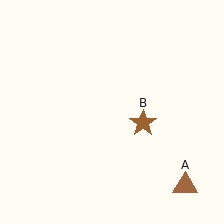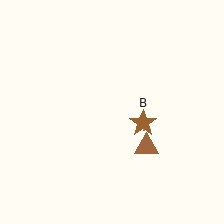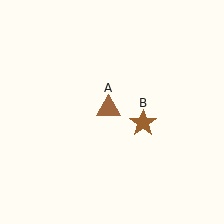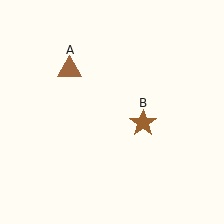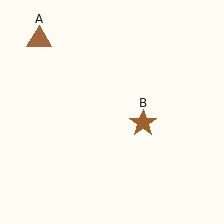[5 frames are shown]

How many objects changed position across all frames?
1 object changed position: brown triangle (object A).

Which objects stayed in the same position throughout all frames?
Brown star (object B) remained stationary.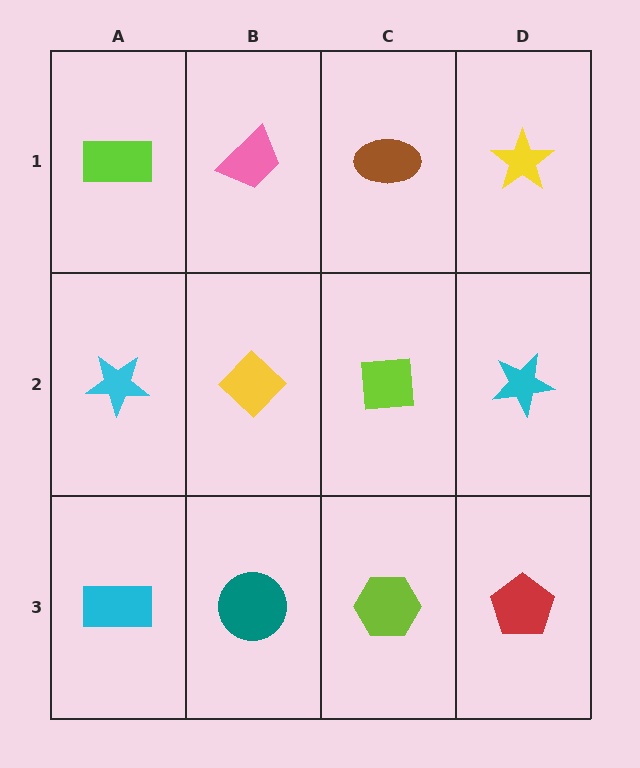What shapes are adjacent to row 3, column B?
A yellow diamond (row 2, column B), a cyan rectangle (row 3, column A), a lime hexagon (row 3, column C).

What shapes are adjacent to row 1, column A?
A cyan star (row 2, column A), a pink trapezoid (row 1, column B).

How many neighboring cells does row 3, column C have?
3.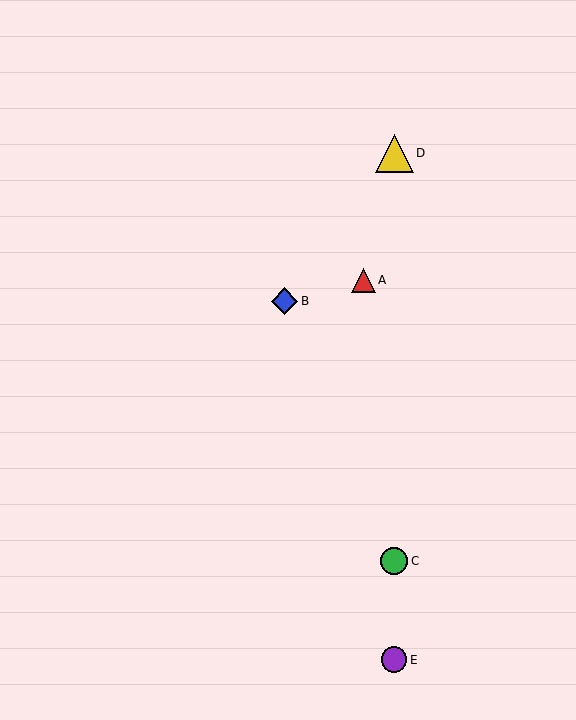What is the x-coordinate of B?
Object B is at x≈285.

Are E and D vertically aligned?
Yes, both are at x≈394.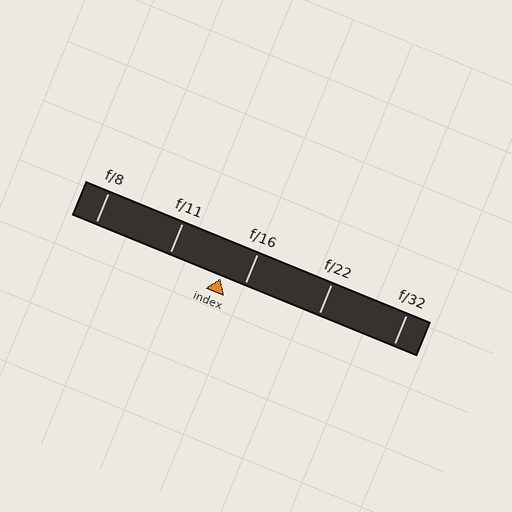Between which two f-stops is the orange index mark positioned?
The index mark is between f/11 and f/16.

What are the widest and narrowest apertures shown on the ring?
The widest aperture shown is f/8 and the narrowest is f/32.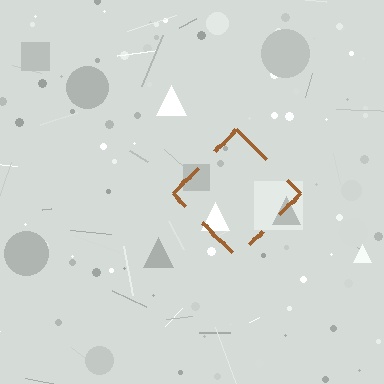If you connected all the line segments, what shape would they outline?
They would outline a diamond.